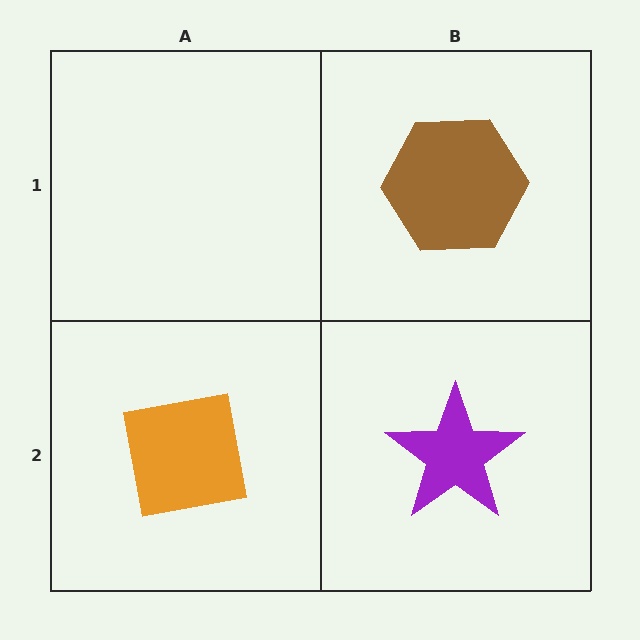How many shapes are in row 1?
1 shape.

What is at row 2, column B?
A purple star.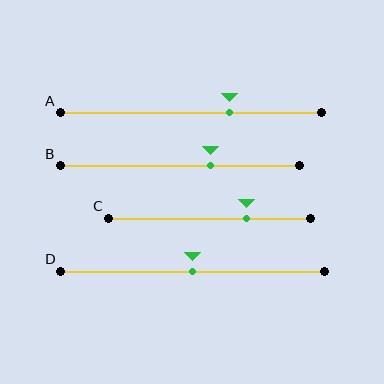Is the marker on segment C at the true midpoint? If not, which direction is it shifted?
No, the marker on segment C is shifted to the right by about 18% of the segment length.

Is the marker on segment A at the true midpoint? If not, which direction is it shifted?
No, the marker on segment A is shifted to the right by about 15% of the segment length.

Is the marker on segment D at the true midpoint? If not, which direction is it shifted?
Yes, the marker on segment D is at the true midpoint.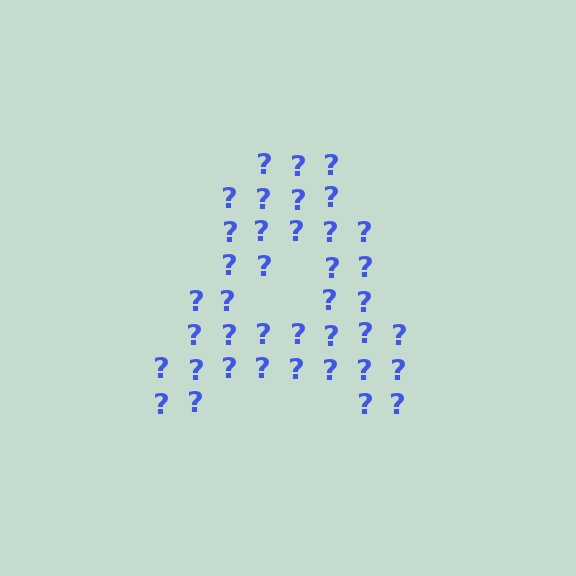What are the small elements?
The small elements are question marks.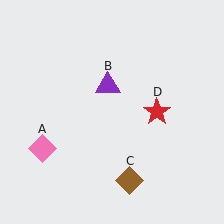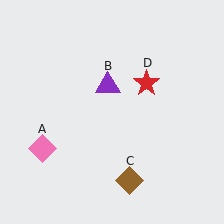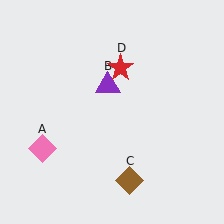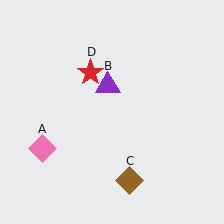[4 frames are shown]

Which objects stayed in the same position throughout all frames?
Pink diamond (object A) and purple triangle (object B) and brown diamond (object C) remained stationary.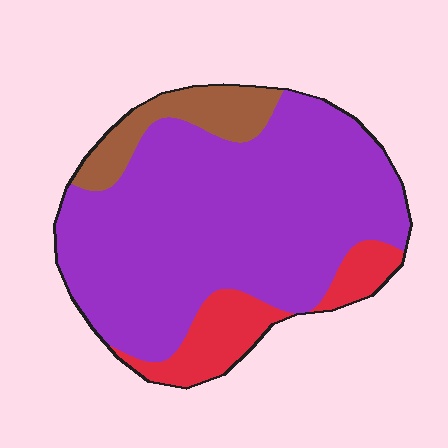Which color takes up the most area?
Purple, at roughly 75%.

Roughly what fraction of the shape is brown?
Brown takes up about one tenth (1/10) of the shape.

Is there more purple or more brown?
Purple.